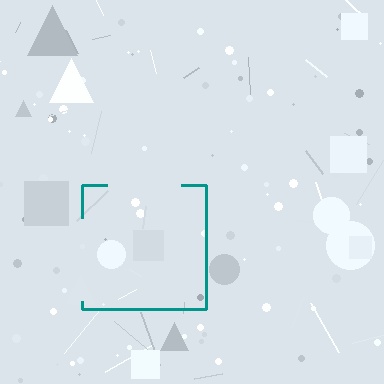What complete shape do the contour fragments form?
The contour fragments form a square.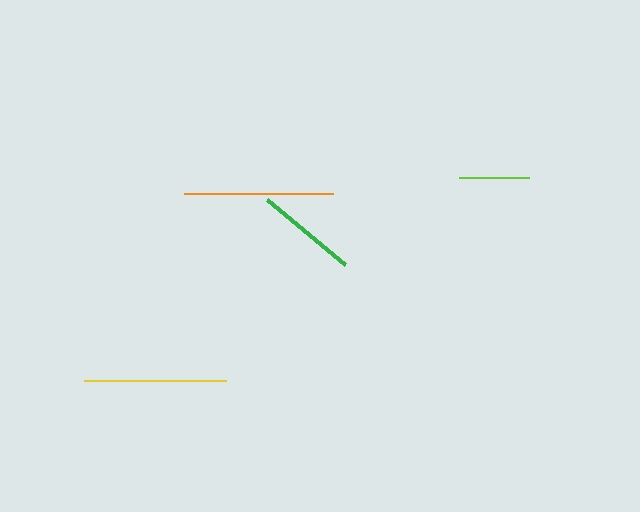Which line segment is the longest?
The orange line is the longest at approximately 150 pixels.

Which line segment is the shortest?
The lime line is the shortest at approximately 70 pixels.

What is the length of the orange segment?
The orange segment is approximately 150 pixels long.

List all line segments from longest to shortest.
From longest to shortest: orange, yellow, green, lime.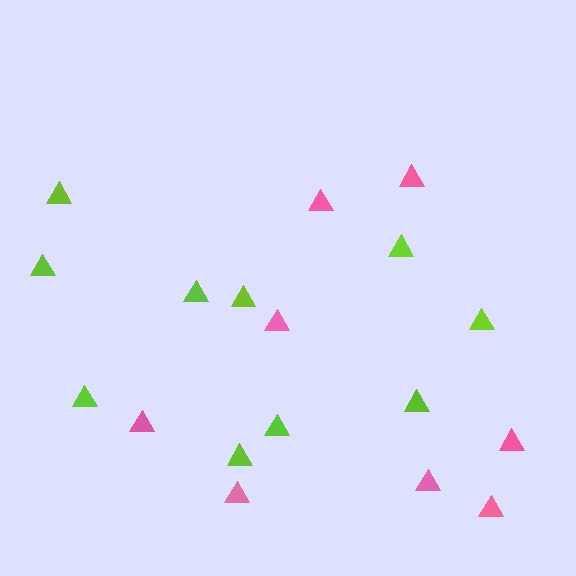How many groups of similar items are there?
There are 2 groups: one group of pink triangles (8) and one group of lime triangles (10).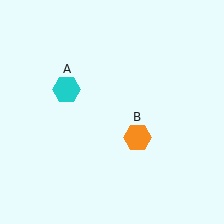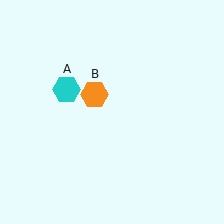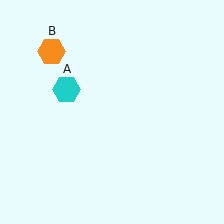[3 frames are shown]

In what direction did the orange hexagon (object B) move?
The orange hexagon (object B) moved up and to the left.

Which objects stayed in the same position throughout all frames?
Cyan hexagon (object A) remained stationary.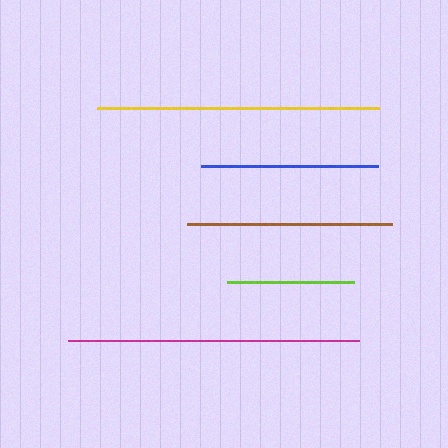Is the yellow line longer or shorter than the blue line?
The yellow line is longer than the blue line.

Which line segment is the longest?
The magenta line is the longest at approximately 291 pixels.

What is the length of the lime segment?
The lime segment is approximately 126 pixels long.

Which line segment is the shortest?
The lime line is the shortest at approximately 126 pixels.